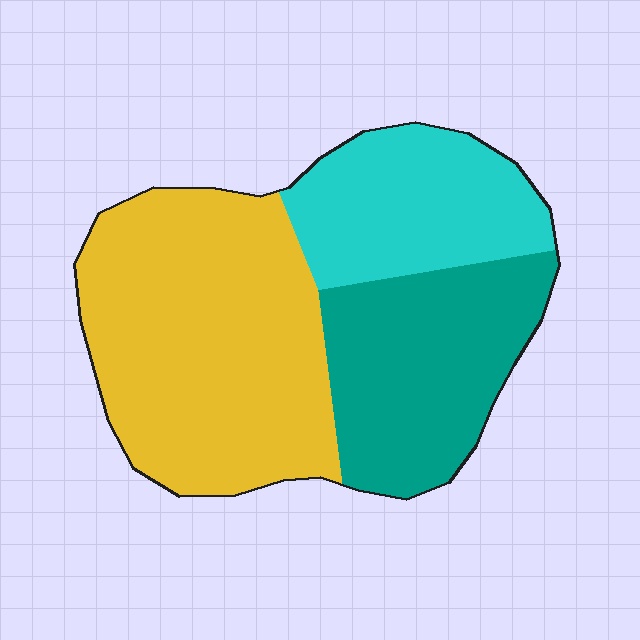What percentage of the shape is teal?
Teal takes up about one quarter (1/4) of the shape.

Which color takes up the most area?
Yellow, at roughly 50%.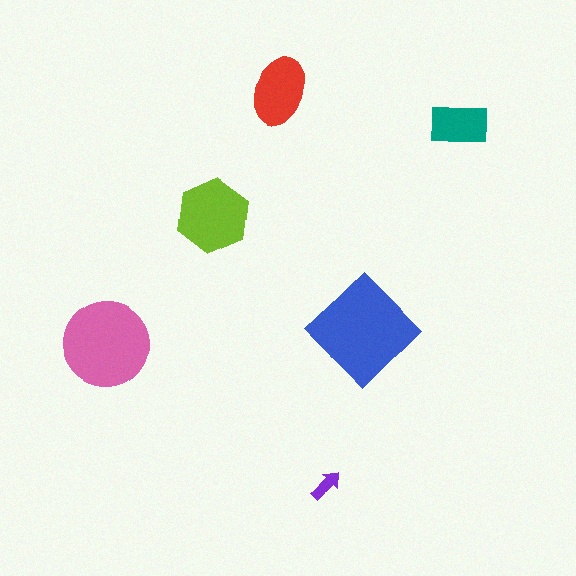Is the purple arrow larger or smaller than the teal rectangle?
Smaller.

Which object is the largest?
The blue diamond.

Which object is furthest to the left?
The pink circle is leftmost.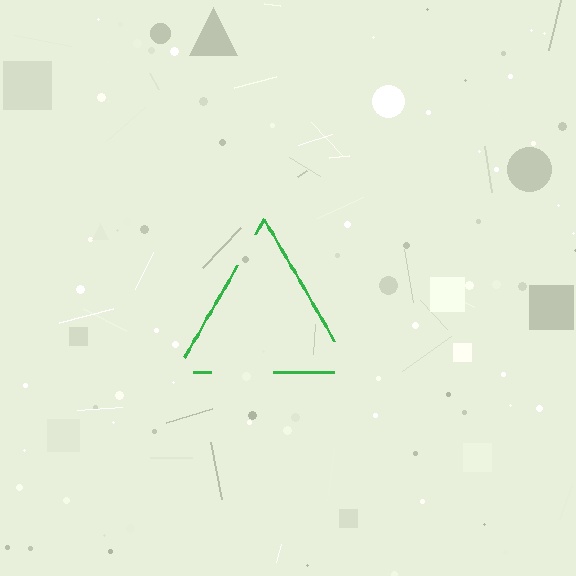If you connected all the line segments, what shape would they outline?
They would outline a triangle.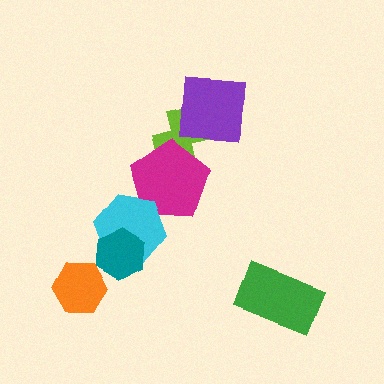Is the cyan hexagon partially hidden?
Yes, it is partially covered by another shape.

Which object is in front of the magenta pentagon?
The cyan hexagon is in front of the magenta pentagon.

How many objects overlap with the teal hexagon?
1 object overlaps with the teal hexagon.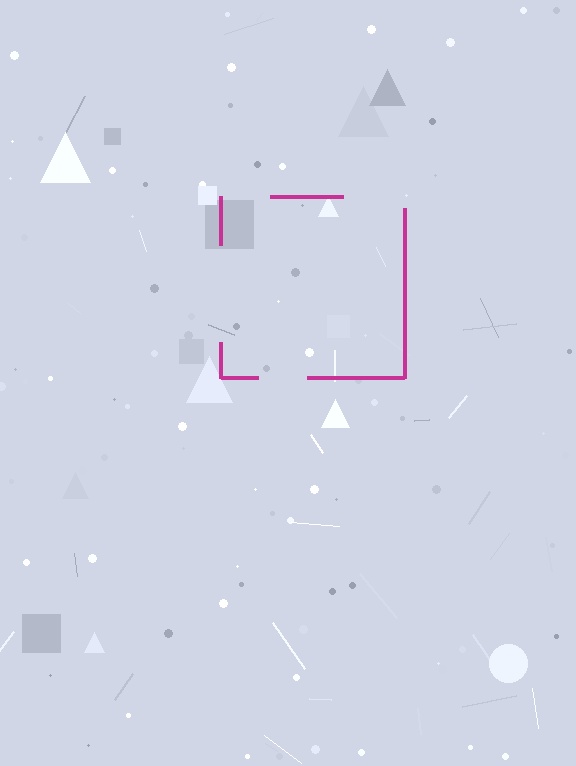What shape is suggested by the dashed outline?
The dashed outline suggests a square.